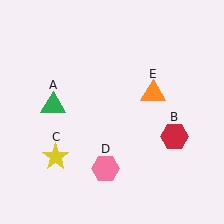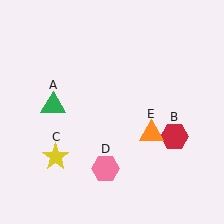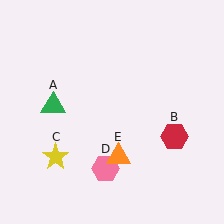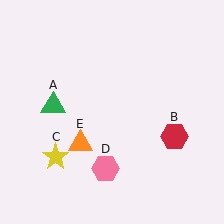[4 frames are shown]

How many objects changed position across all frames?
1 object changed position: orange triangle (object E).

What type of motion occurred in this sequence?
The orange triangle (object E) rotated clockwise around the center of the scene.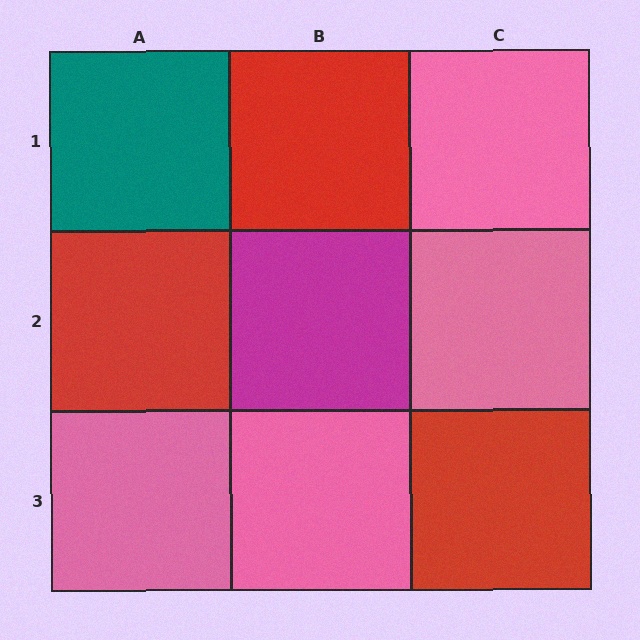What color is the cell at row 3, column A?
Pink.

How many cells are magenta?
1 cell is magenta.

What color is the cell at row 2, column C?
Pink.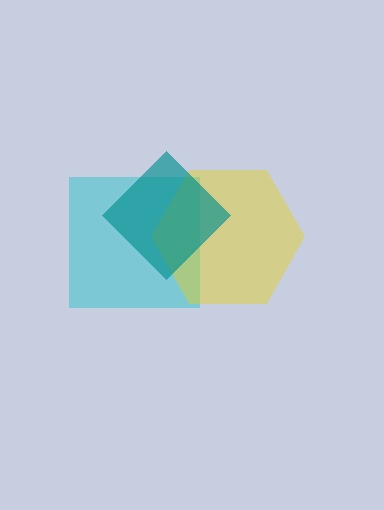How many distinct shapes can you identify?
There are 3 distinct shapes: a cyan square, a yellow hexagon, a teal diamond.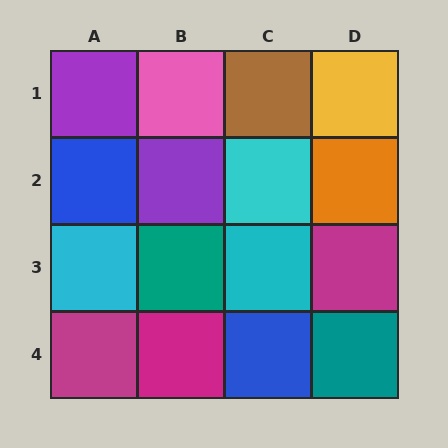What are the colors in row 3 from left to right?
Cyan, teal, cyan, magenta.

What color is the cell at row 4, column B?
Magenta.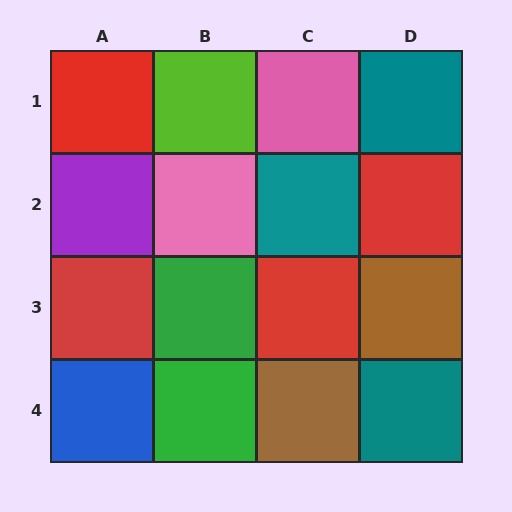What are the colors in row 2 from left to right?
Purple, pink, teal, red.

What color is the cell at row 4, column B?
Green.